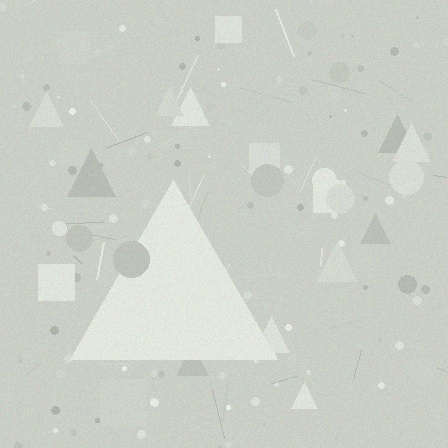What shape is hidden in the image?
A triangle is hidden in the image.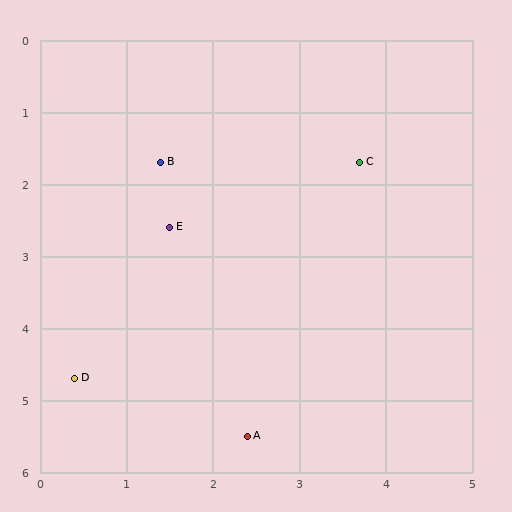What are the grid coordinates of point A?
Point A is at approximately (2.4, 5.5).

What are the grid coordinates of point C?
Point C is at approximately (3.7, 1.7).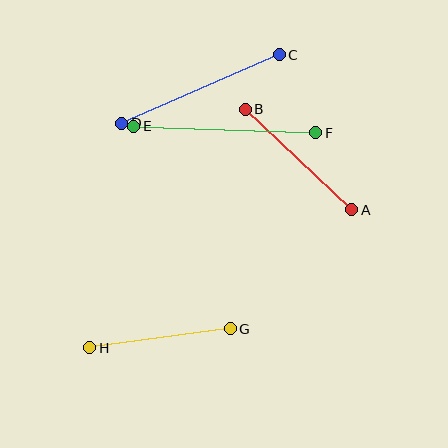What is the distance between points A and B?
The distance is approximately 146 pixels.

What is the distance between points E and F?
The distance is approximately 182 pixels.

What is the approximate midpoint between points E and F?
The midpoint is at approximately (225, 129) pixels.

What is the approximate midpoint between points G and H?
The midpoint is at approximately (160, 338) pixels.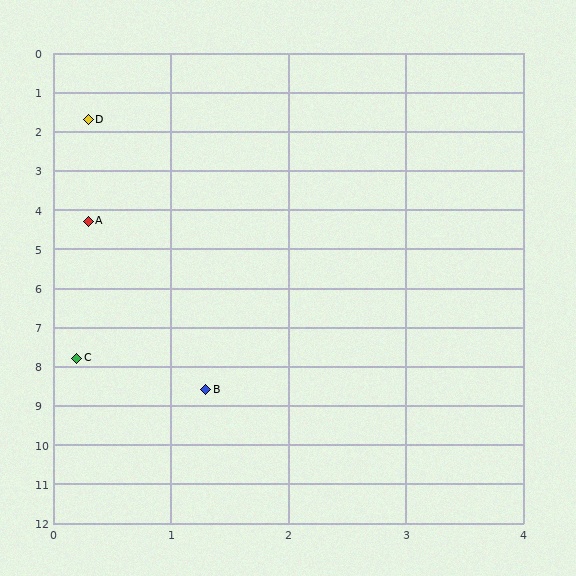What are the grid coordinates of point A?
Point A is at approximately (0.3, 4.3).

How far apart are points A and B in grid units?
Points A and B are about 4.4 grid units apart.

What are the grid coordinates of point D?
Point D is at approximately (0.3, 1.7).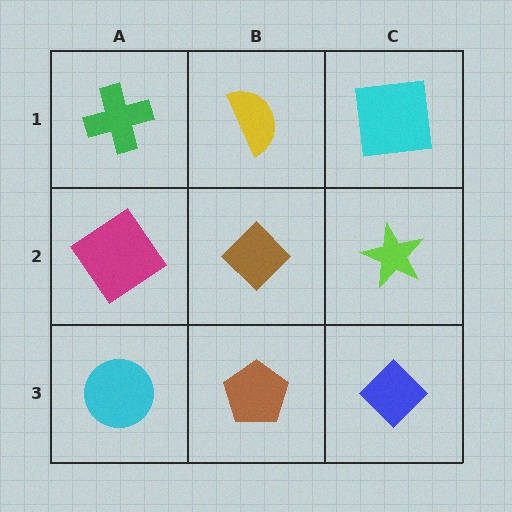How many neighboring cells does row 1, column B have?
3.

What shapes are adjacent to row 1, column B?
A brown diamond (row 2, column B), a green cross (row 1, column A), a cyan square (row 1, column C).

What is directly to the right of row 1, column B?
A cyan square.